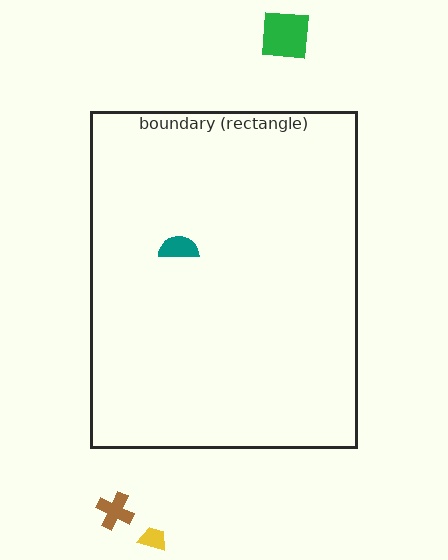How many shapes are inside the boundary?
1 inside, 3 outside.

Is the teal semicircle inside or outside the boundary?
Inside.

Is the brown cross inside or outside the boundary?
Outside.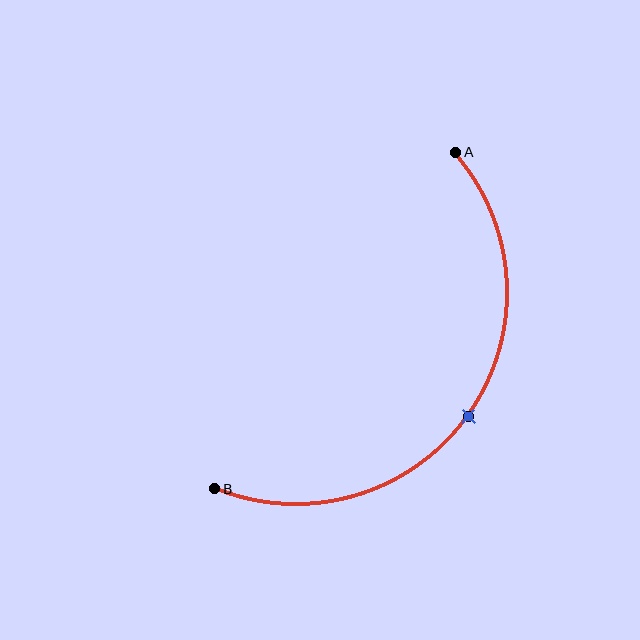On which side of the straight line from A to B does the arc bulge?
The arc bulges below and to the right of the straight line connecting A and B.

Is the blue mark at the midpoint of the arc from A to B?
Yes. The blue mark lies on the arc at equal arc-length from both A and B — it is the arc midpoint.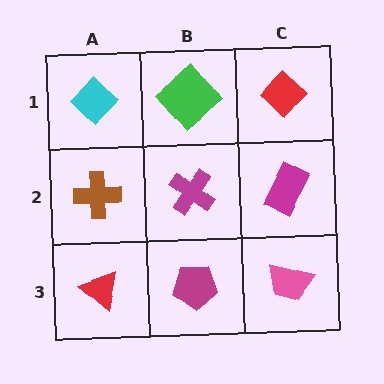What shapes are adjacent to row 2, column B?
A green diamond (row 1, column B), a magenta pentagon (row 3, column B), a brown cross (row 2, column A), a magenta rectangle (row 2, column C).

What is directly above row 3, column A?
A brown cross.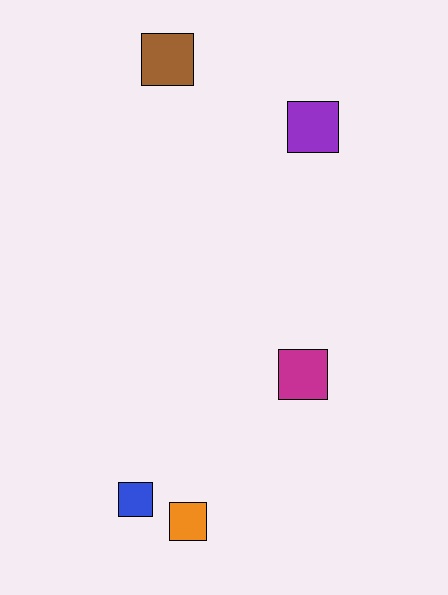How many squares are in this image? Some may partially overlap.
There are 5 squares.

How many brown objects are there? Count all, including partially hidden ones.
There is 1 brown object.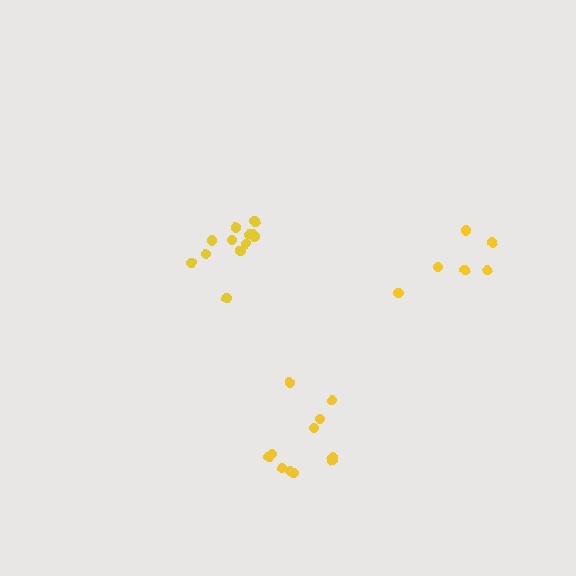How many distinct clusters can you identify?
There are 3 distinct clusters.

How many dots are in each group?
Group 1: 11 dots, Group 2: 6 dots, Group 3: 12 dots (29 total).